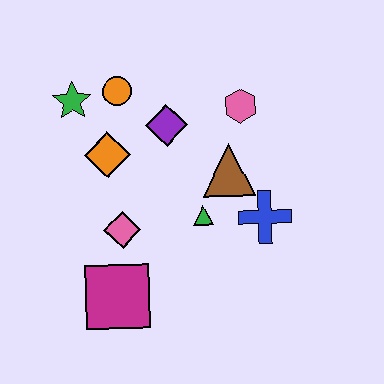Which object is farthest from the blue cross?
The green star is farthest from the blue cross.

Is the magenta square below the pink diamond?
Yes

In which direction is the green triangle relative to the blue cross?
The green triangle is to the left of the blue cross.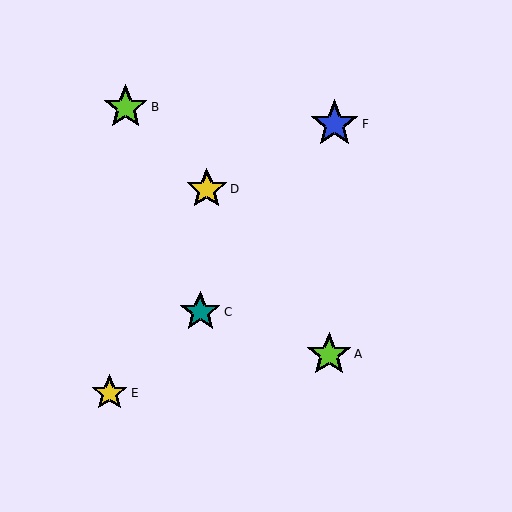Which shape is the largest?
The blue star (labeled F) is the largest.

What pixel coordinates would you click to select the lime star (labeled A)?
Click at (329, 354) to select the lime star A.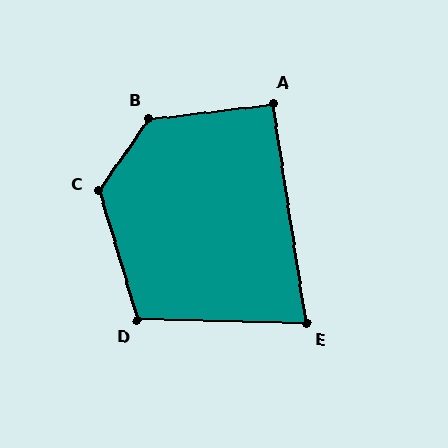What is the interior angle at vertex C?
Approximately 129 degrees (obtuse).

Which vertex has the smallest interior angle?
E, at approximately 80 degrees.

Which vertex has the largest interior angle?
B, at approximately 131 degrees.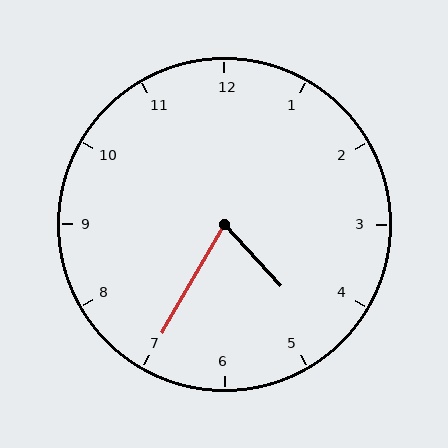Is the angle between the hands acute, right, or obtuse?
It is acute.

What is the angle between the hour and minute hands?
Approximately 72 degrees.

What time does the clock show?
4:35.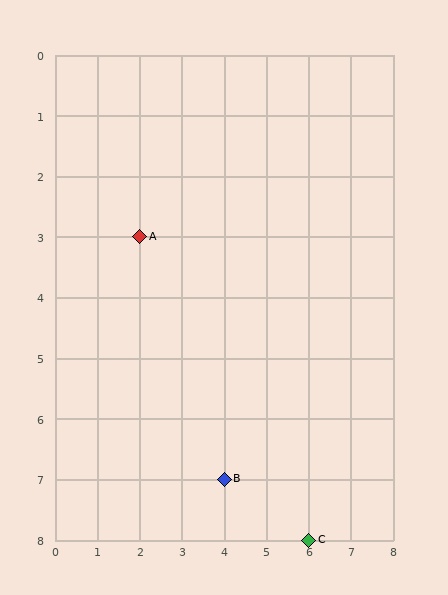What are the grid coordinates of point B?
Point B is at grid coordinates (4, 7).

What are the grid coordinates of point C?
Point C is at grid coordinates (6, 8).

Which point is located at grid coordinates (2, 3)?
Point A is at (2, 3).